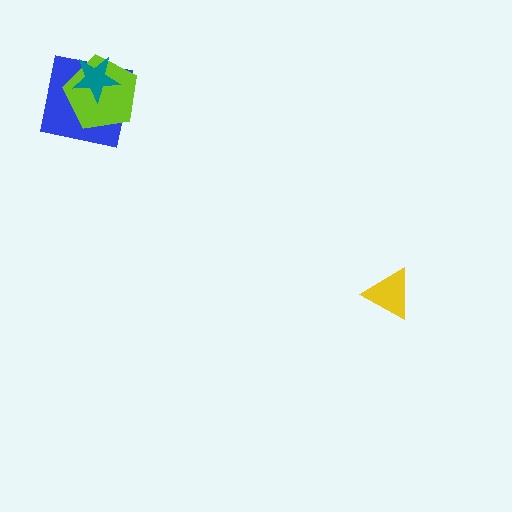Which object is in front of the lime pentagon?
The teal star is in front of the lime pentagon.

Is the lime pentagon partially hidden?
Yes, it is partially covered by another shape.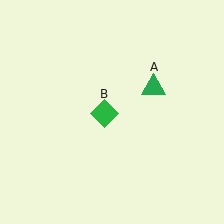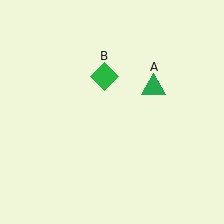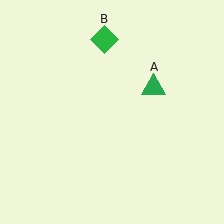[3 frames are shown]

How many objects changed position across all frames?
1 object changed position: green diamond (object B).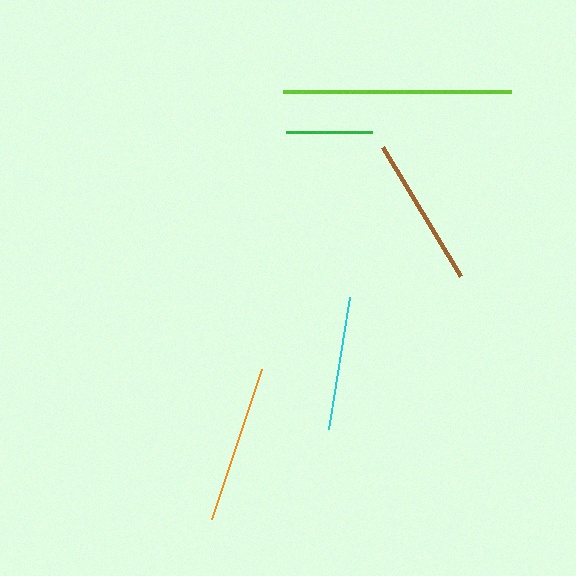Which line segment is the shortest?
The green line is the shortest at approximately 86 pixels.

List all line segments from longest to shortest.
From longest to shortest: lime, orange, brown, cyan, green.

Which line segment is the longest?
The lime line is the longest at approximately 228 pixels.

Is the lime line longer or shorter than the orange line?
The lime line is longer than the orange line.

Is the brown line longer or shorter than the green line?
The brown line is longer than the green line.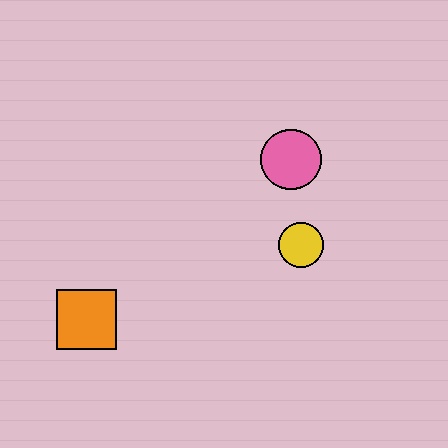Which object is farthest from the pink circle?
The orange square is farthest from the pink circle.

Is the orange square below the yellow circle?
Yes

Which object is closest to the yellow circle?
The pink circle is closest to the yellow circle.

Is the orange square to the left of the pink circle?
Yes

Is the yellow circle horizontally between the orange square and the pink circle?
No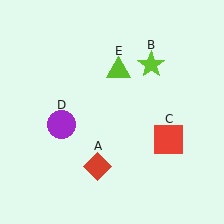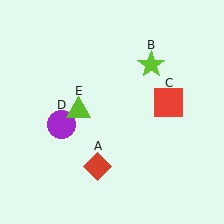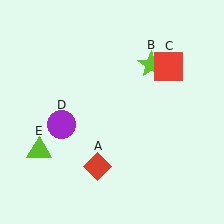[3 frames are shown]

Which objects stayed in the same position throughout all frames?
Red diamond (object A) and lime star (object B) and purple circle (object D) remained stationary.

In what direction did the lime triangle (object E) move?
The lime triangle (object E) moved down and to the left.